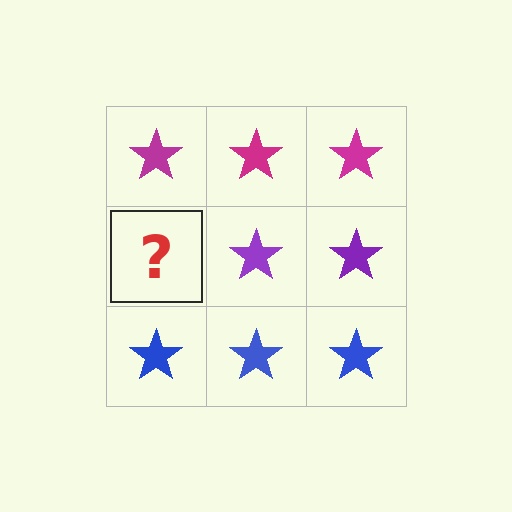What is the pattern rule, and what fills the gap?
The rule is that each row has a consistent color. The gap should be filled with a purple star.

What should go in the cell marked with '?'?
The missing cell should contain a purple star.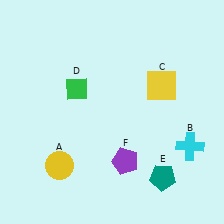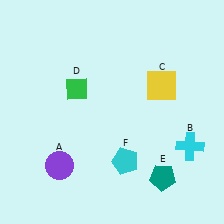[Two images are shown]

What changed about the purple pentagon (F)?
In Image 1, F is purple. In Image 2, it changed to cyan.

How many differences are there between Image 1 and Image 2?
There are 2 differences between the two images.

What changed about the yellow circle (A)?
In Image 1, A is yellow. In Image 2, it changed to purple.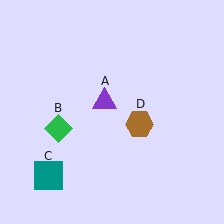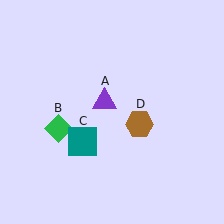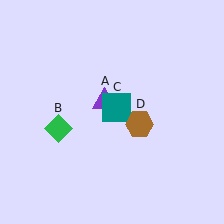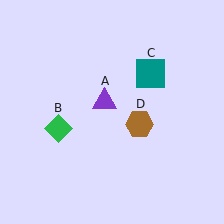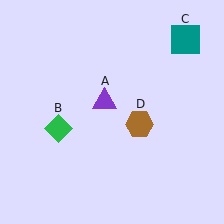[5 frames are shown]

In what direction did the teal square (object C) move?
The teal square (object C) moved up and to the right.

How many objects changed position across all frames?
1 object changed position: teal square (object C).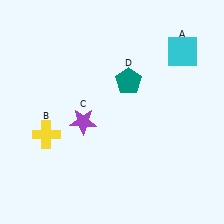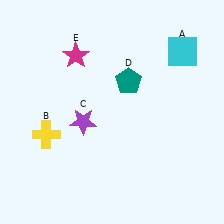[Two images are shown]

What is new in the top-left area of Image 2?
A magenta star (E) was added in the top-left area of Image 2.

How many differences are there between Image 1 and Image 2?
There is 1 difference between the two images.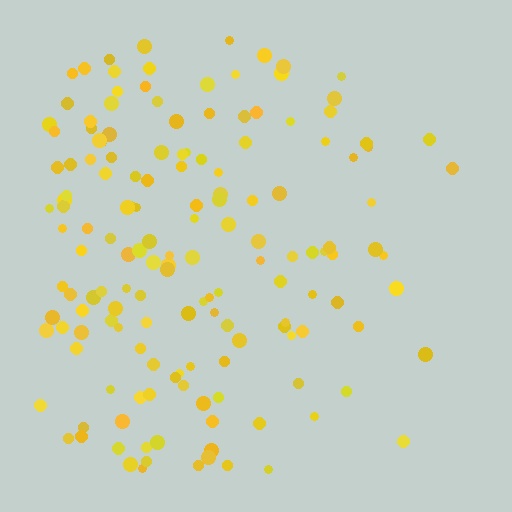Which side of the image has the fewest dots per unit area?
The right.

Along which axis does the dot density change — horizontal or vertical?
Horizontal.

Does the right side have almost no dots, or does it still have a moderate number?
Still a moderate number, just noticeably fewer than the left.